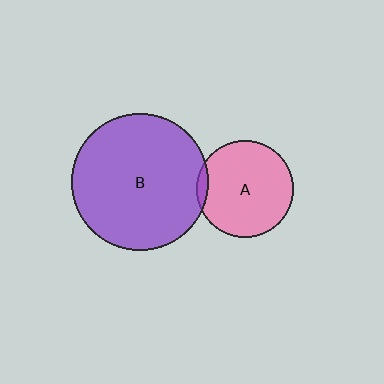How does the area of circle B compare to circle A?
Approximately 2.0 times.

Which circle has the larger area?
Circle B (purple).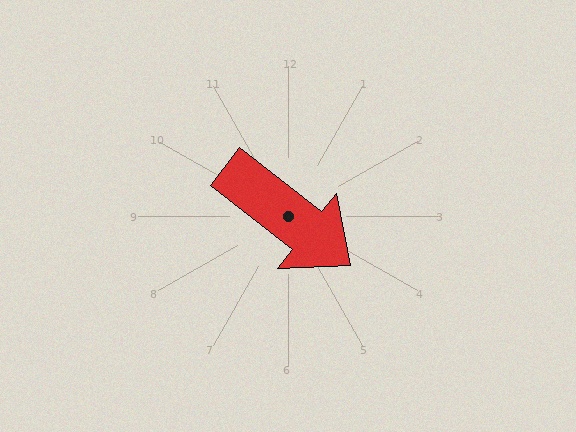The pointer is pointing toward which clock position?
Roughly 4 o'clock.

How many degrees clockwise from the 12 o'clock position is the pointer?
Approximately 128 degrees.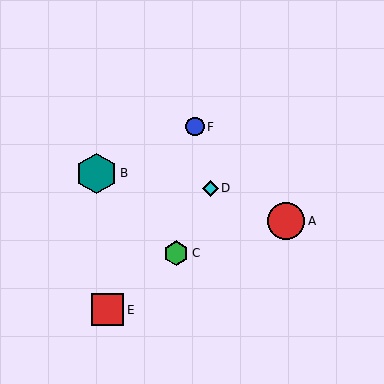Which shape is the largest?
The teal hexagon (labeled B) is the largest.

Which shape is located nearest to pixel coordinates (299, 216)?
The red circle (labeled A) at (286, 221) is nearest to that location.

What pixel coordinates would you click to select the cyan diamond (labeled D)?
Click at (210, 188) to select the cyan diamond D.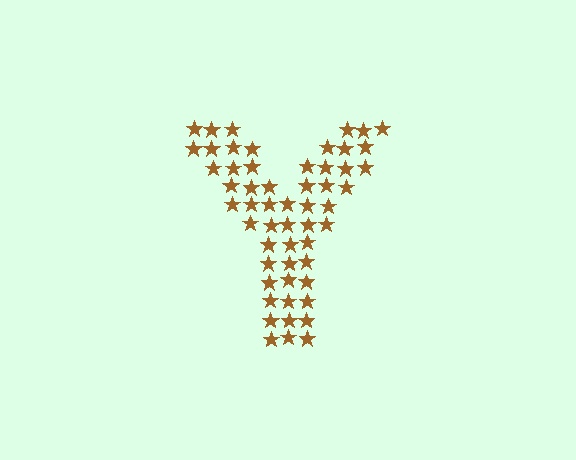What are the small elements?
The small elements are stars.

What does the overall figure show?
The overall figure shows the letter Y.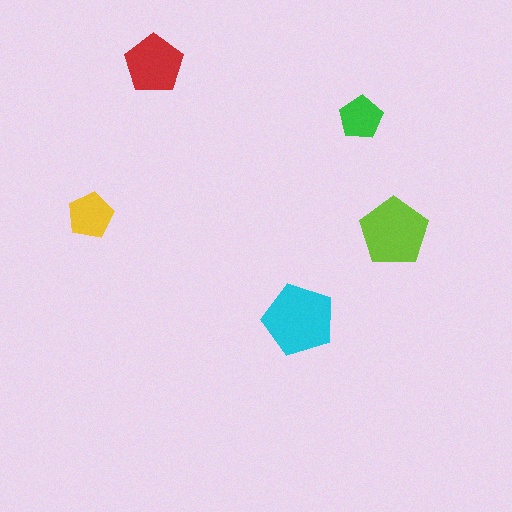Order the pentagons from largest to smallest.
the cyan one, the lime one, the red one, the yellow one, the green one.